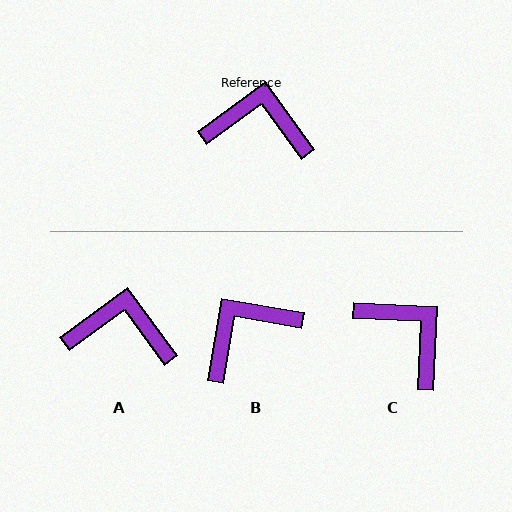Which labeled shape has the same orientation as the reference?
A.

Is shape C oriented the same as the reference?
No, it is off by about 39 degrees.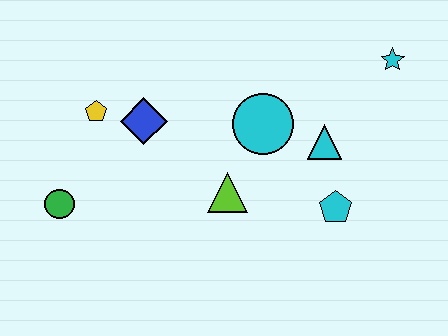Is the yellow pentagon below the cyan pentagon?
No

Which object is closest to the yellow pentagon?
The blue diamond is closest to the yellow pentagon.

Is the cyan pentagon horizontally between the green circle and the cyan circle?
No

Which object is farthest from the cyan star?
The green circle is farthest from the cyan star.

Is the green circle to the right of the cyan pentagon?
No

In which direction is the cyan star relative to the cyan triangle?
The cyan star is above the cyan triangle.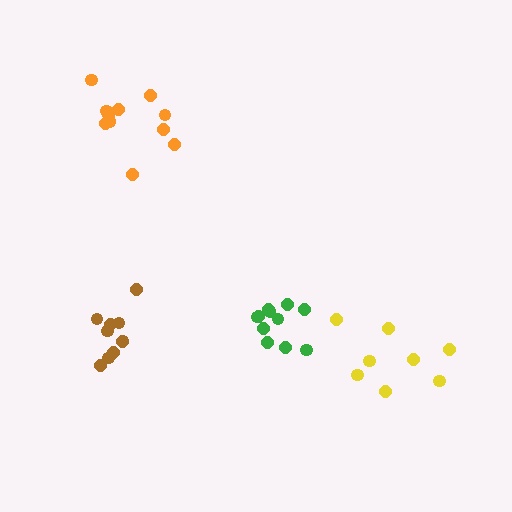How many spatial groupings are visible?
There are 4 spatial groupings.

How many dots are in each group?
Group 1: 10 dots, Group 2: 11 dots, Group 3: 11 dots, Group 4: 8 dots (40 total).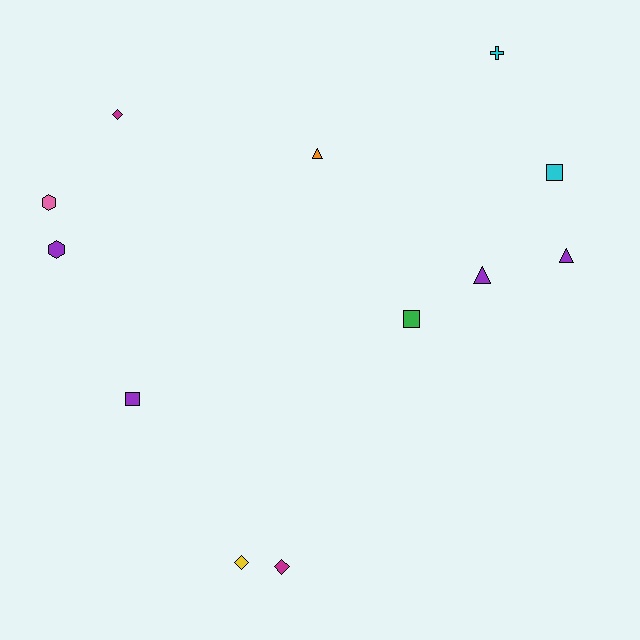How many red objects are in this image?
There are no red objects.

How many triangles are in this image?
There are 3 triangles.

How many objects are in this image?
There are 12 objects.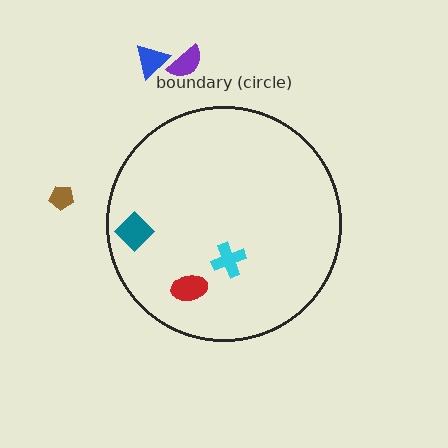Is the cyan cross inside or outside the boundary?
Inside.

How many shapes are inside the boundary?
3 inside, 3 outside.